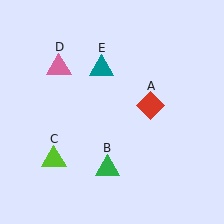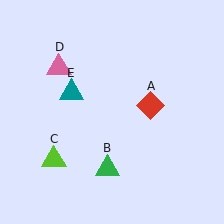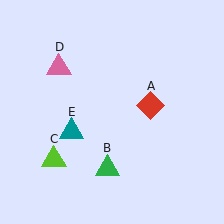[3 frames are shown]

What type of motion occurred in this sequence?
The teal triangle (object E) rotated counterclockwise around the center of the scene.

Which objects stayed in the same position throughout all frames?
Red diamond (object A) and green triangle (object B) and lime triangle (object C) and pink triangle (object D) remained stationary.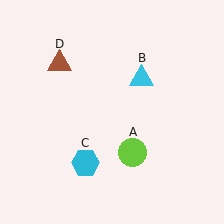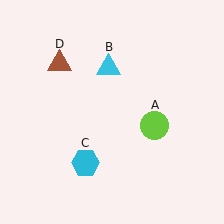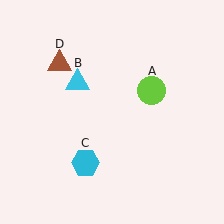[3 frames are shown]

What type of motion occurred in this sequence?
The lime circle (object A), cyan triangle (object B) rotated counterclockwise around the center of the scene.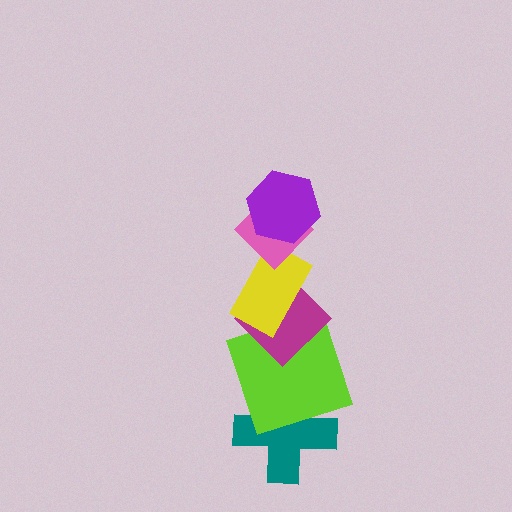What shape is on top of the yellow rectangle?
The pink diamond is on top of the yellow rectangle.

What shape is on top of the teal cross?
The lime square is on top of the teal cross.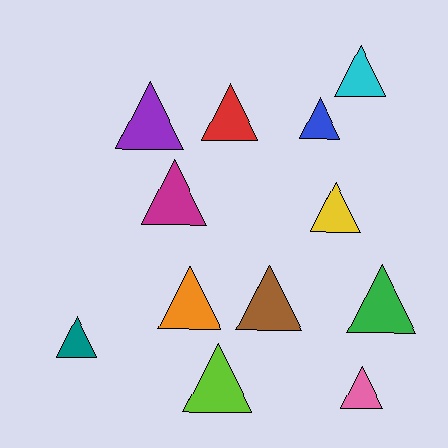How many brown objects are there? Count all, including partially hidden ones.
There is 1 brown object.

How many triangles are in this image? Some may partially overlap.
There are 12 triangles.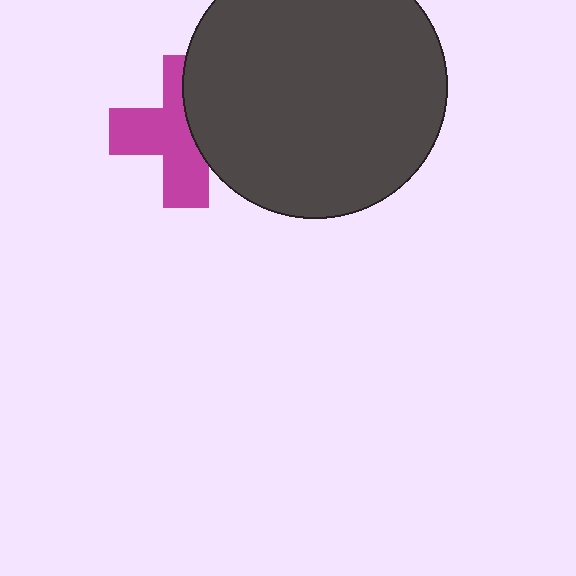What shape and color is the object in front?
The object in front is a dark gray circle.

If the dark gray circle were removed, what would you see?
You would see the complete magenta cross.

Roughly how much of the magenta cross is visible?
About half of it is visible (roughly 60%).